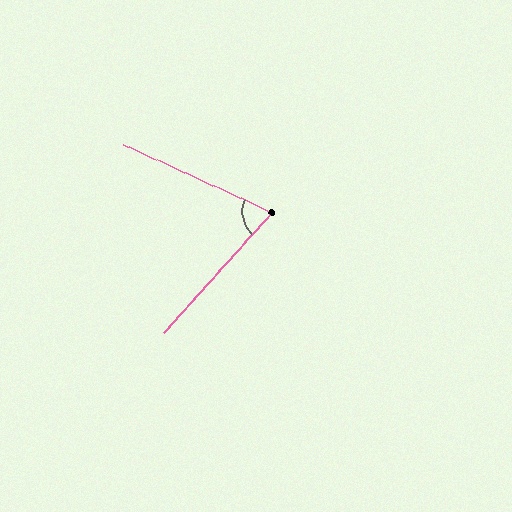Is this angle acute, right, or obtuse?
It is acute.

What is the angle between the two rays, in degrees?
Approximately 72 degrees.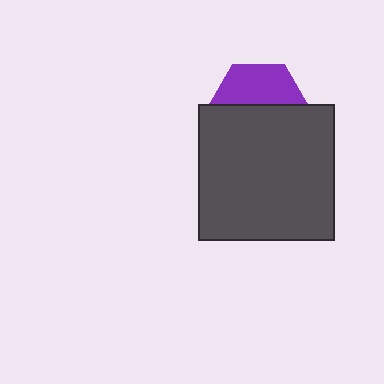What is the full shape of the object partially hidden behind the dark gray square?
The partially hidden object is a purple hexagon.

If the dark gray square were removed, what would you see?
You would see the complete purple hexagon.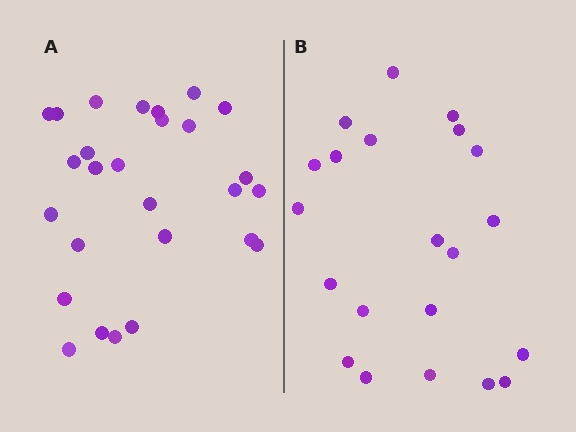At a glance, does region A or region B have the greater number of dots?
Region A (the left region) has more dots.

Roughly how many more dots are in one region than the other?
Region A has about 6 more dots than region B.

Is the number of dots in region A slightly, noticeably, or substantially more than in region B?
Region A has noticeably more, but not dramatically so. The ratio is roughly 1.3 to 1.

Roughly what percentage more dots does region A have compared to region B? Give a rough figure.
About 30% more.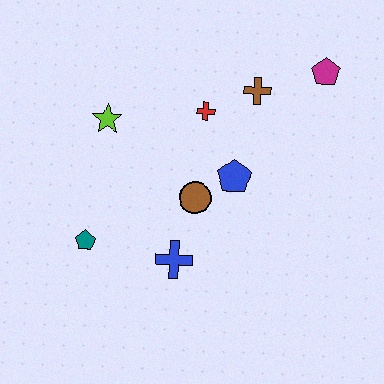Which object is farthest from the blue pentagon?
The teal pentagon is farthest from the blue pentagon.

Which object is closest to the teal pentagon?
The blue cross is closest to the teal pentagon.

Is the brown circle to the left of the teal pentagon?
No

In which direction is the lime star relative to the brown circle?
The lime star is to the left of the brown circle.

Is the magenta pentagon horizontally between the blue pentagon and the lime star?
No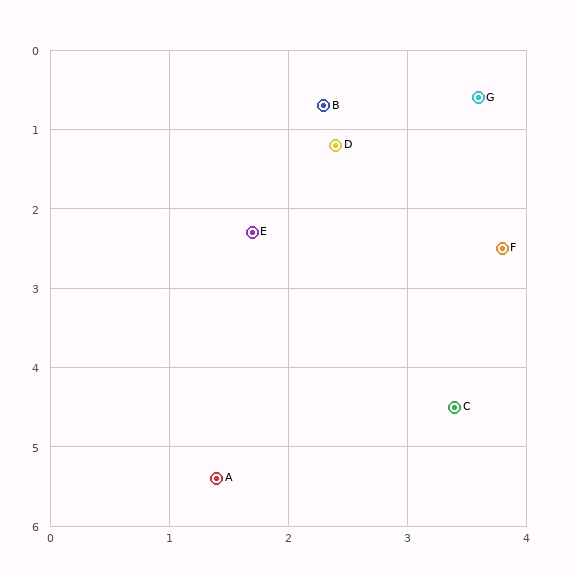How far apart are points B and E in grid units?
Points B and E are about 1.7 grid units apart.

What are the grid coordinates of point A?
Point A is at approximately (1.4, 5.4).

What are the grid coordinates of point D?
Point D is at approximately (2.4, 1.2).